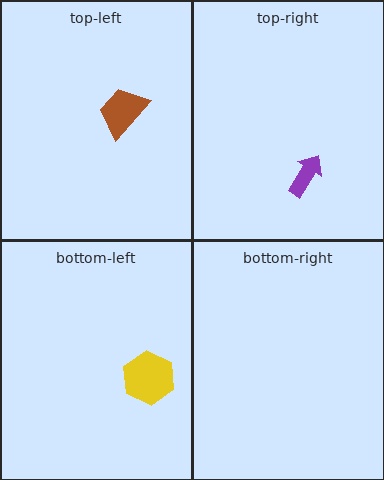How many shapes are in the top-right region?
1.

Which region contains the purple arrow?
The top-right region.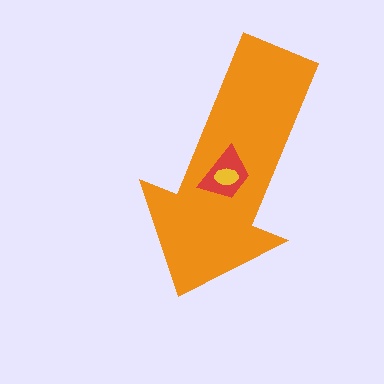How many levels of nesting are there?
3.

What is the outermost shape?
The orange arrow.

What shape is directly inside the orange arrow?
The red trapezoid.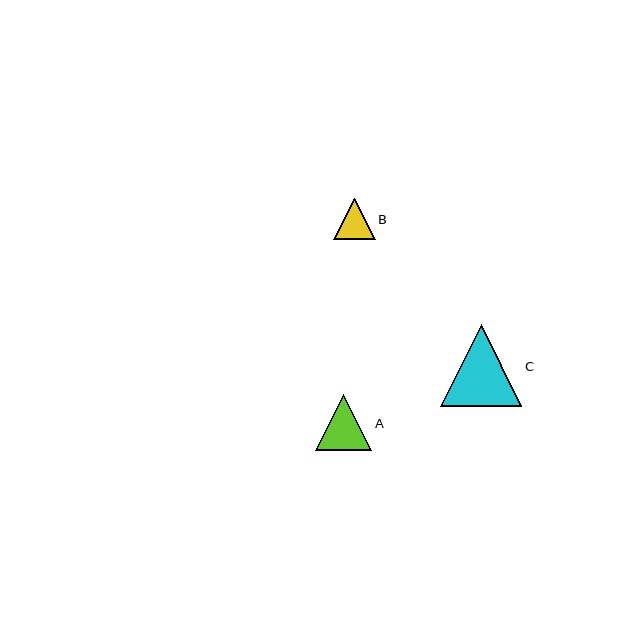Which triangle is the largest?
Triangle C is the largest with a size of approximately 82 pixels.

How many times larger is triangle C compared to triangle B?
Triangle C is approximately 2.0 times the size of triangle B.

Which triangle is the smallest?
Triangle B is the smallest with a size of approximately 41 pixels.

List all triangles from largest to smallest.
From largest to smallest: C, A, B.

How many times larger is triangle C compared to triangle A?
Triangle C is approximately 1.5 times the size of triangle A.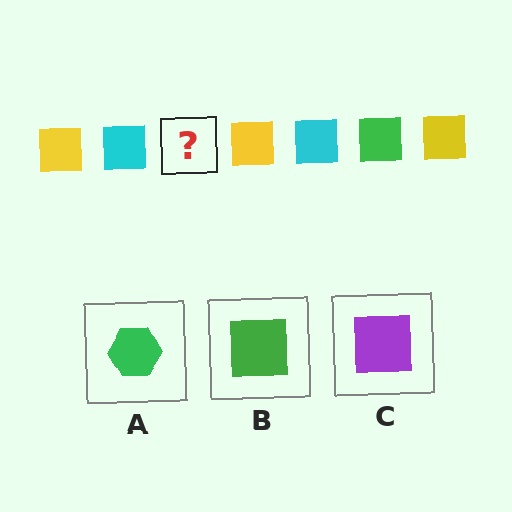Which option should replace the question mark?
Option B.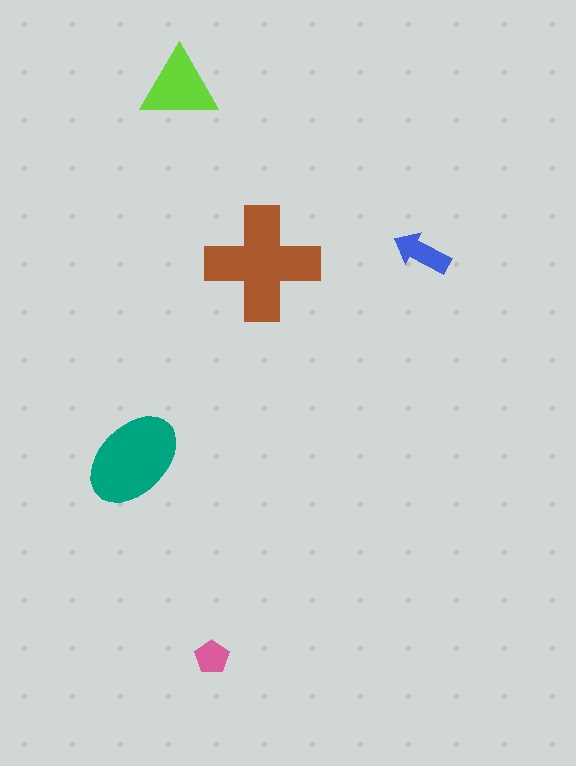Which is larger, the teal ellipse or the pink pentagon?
The teal ellipse.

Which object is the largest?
The brown cross.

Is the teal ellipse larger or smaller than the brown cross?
Smaller.